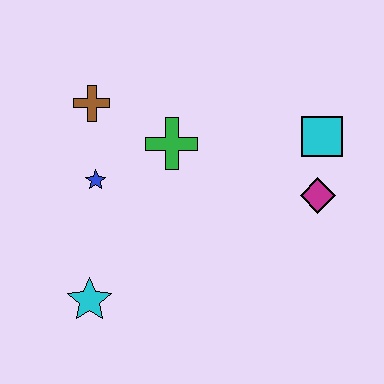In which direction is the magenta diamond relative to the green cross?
The magenta diamond is to the right of the green cross.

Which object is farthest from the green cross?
The cyan star is farthest from the green cross.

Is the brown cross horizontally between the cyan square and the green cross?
No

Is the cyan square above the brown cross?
No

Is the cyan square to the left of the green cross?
No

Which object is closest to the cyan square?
The magenta diamond is closest to the cyan square.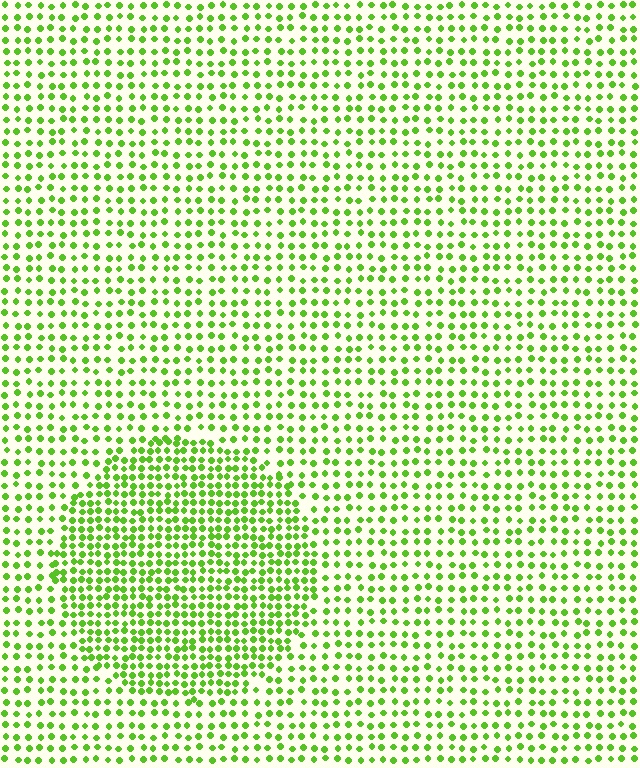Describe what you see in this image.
The image contains small lime elements arranged at two different densities. A circle-shaped region is visible where the elements are more densely packed than the surrounding area.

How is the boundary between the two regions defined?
The boundary is defined by a change in element density (approximately 1.8x ratio). All elements are the same color, size, and shape.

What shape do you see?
I see a circle.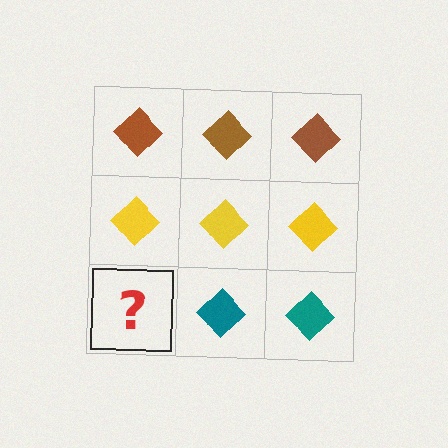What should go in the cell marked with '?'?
The missing cell should contain a teal diamond.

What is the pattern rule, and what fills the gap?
The rule is that each row has a consistent color. The gap should be filled with a teal diamond.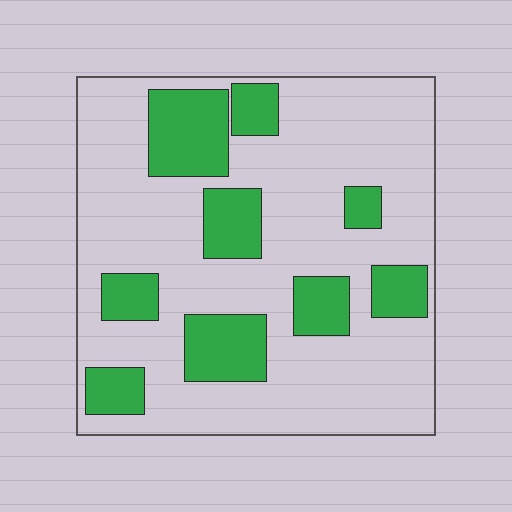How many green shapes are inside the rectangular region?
9.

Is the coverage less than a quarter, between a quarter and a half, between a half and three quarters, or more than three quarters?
Between a quarter and a half.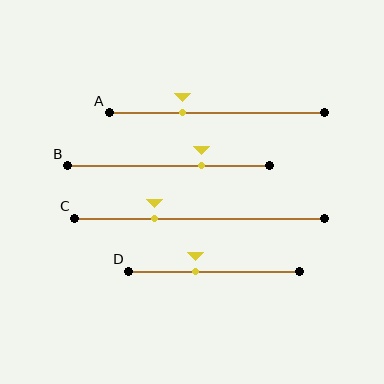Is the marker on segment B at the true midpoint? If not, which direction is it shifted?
No, the marker on segment B is shifted to the right by about 16% of the segment length.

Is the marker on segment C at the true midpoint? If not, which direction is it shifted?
No, the marker on segment C is shifted to the left by about 18% of the segment length.